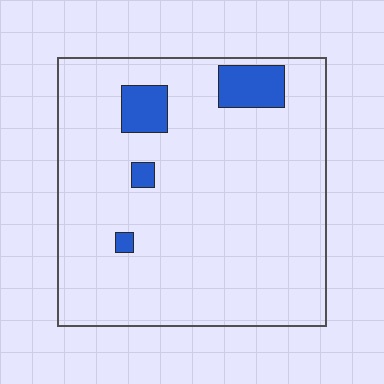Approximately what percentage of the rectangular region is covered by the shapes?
Approximately 10%.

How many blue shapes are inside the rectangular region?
4.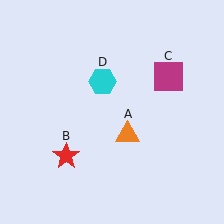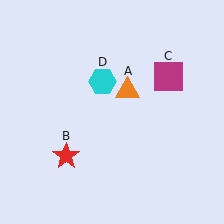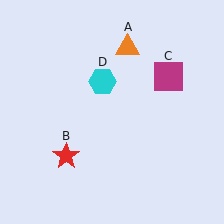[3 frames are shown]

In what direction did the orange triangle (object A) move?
The orange triangle (object A) moved up.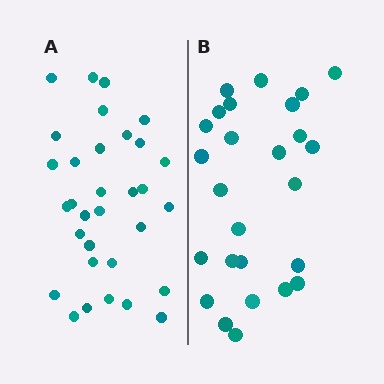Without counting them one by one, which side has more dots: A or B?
Region A (the left region) has more dots.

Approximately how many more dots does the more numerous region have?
Region A has about 6 more dots than region B.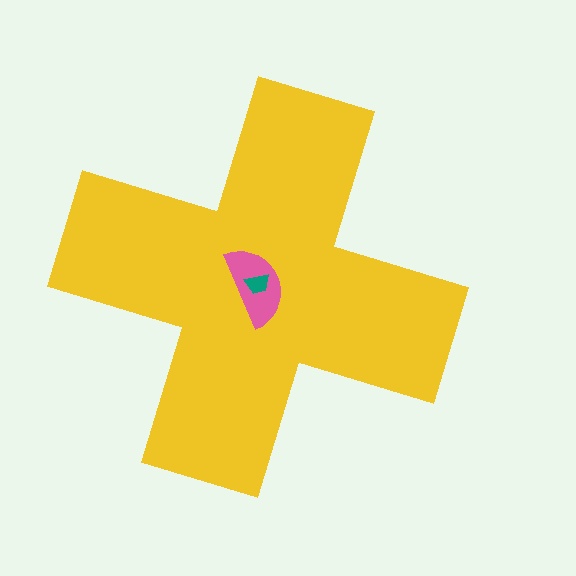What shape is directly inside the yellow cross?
The pink semicircle.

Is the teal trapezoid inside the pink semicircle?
Yes.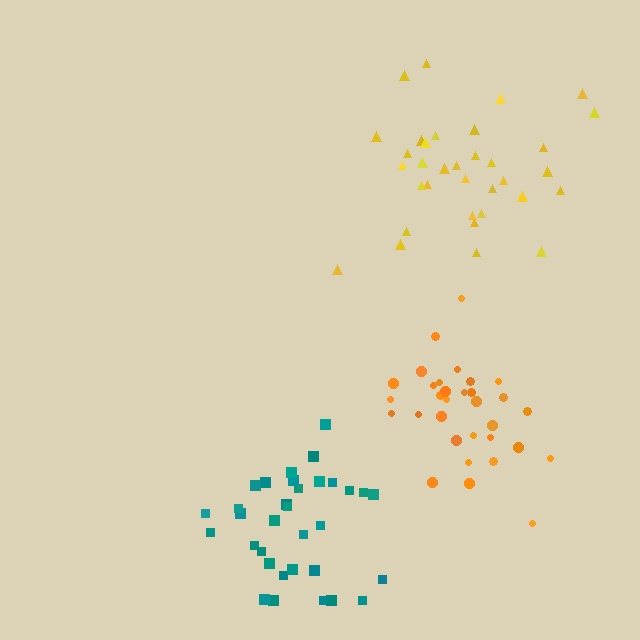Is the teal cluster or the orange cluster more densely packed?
Orange.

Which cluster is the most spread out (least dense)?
Teal.